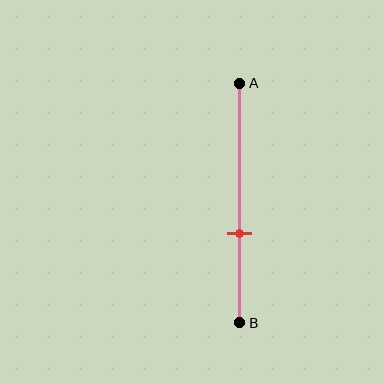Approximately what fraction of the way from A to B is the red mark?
The red mark is approximately 65% of the way from A to B.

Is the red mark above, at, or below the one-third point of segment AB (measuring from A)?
The red mark is below the one-third point of segment AB.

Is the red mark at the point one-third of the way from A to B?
No, the mark is at about 65% from A, not at the 33% one-third point.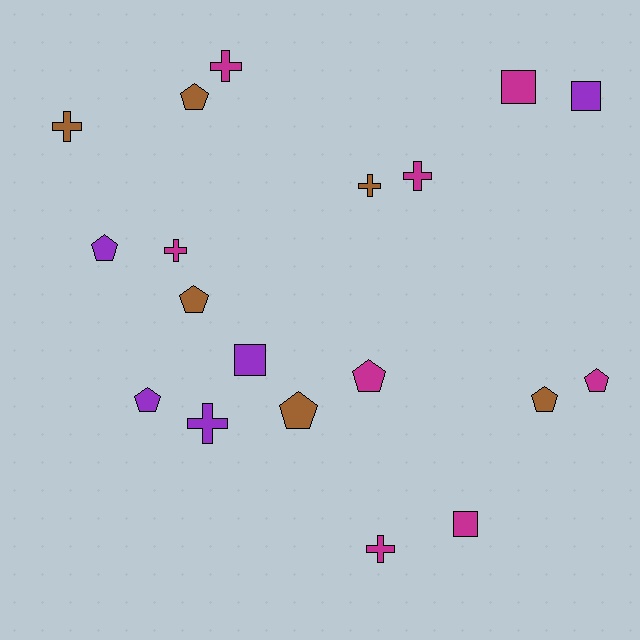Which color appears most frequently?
Magenta, with 8 objects.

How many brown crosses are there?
There are 2 brown crosses.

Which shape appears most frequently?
Pentagon, with 8 objects.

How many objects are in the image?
There are 19 objects.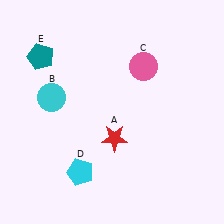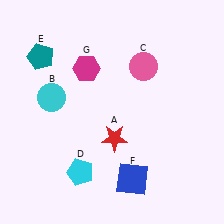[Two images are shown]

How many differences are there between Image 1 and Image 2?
There are 2 differences between the two images.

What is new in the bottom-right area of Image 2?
A blue square (F) was added in the bottom-right area of Image 2.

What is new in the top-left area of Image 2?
A magenta hexagon (G) was added in the top-left area of Image 2.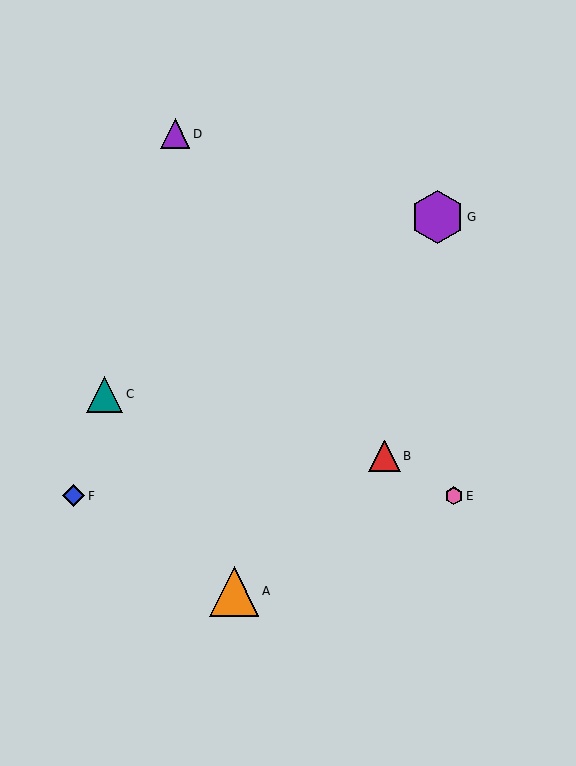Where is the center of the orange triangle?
The center of the orange triangle is at (234, 591).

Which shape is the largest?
The purple hexagon (labeled G) is the largest.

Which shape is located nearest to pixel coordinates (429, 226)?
The purple hexagon (labeled G) at (437, 217) is nearest to that location.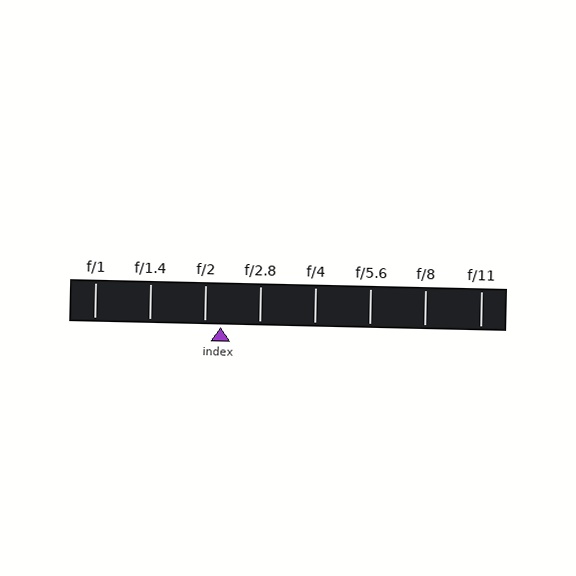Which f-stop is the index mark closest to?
The index mark is closest to f/2.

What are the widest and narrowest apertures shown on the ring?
The widest aperture shown is f/1 and the narrowest is f/11.